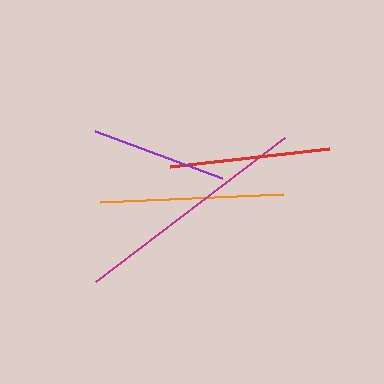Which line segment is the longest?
The magenta line is the longest at approximately 238 pixels.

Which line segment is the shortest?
The purple line is the shortest at approximately 135 pixels.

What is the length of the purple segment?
The purple segment is approximately 135 pixels long.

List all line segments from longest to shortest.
From longest to shortest: magenta, orange, red, purple.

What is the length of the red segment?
The red segment is approximately 160 pixels long.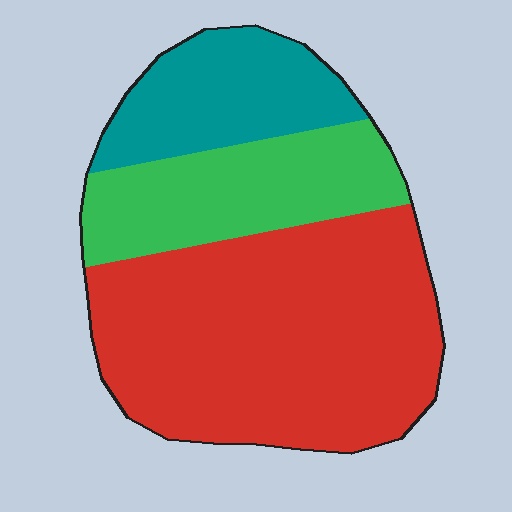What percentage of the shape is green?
Green takes up about one quarter (1/4) of the shape.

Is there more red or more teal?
Red.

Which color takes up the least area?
Teal, at roughly 20%.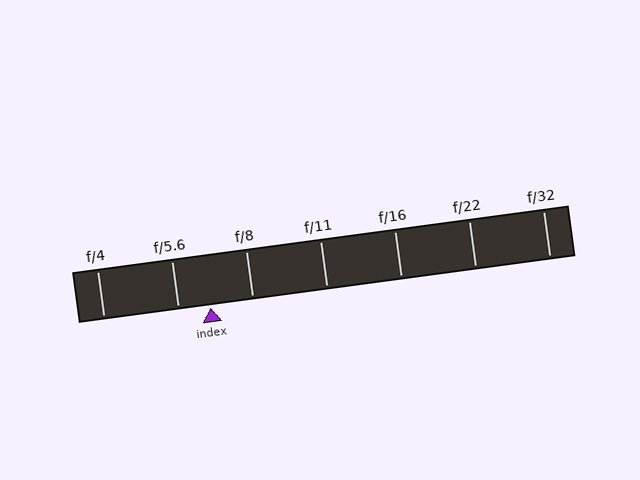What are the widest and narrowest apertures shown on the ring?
The widest aperture shown is f/4 and the narrowest is f/32.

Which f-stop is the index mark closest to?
The index mark is closest to f/5.6.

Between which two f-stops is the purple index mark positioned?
The index mark is between f/5.6 and f/8.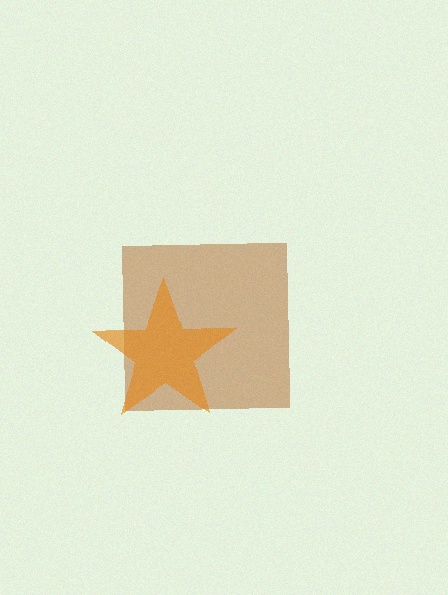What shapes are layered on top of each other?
The layered shapes are: a brown square, an orange star.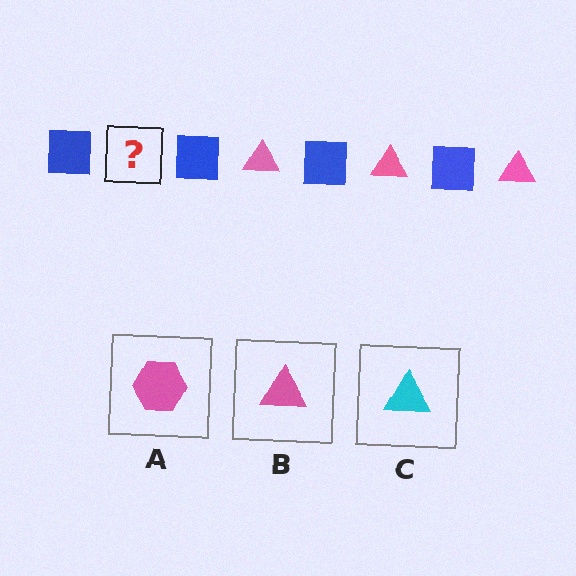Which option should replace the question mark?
Option B.